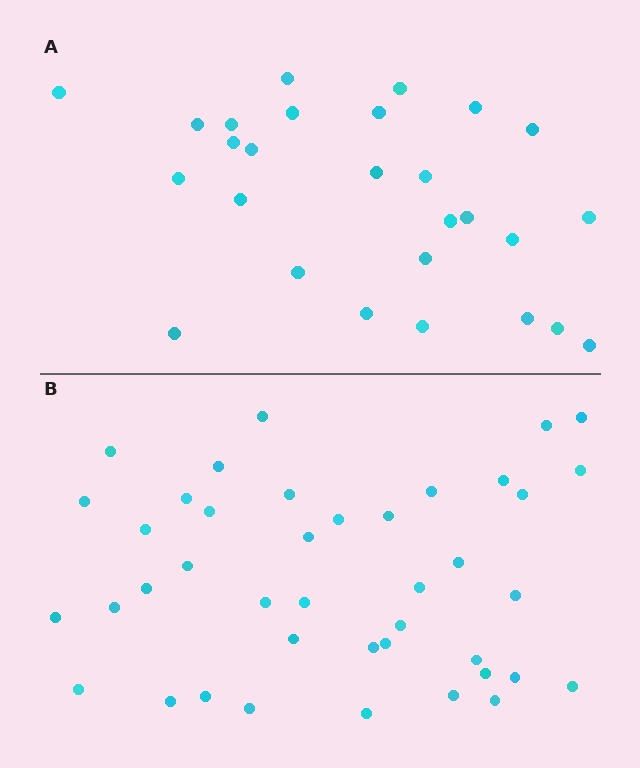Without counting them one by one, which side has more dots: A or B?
Region B (the bottom region) has more dots.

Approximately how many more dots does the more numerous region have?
Region B has approximately 15 more dots than region A.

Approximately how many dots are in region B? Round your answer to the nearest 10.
About 40 dots. (The exact count is 41, which rounds to 40.)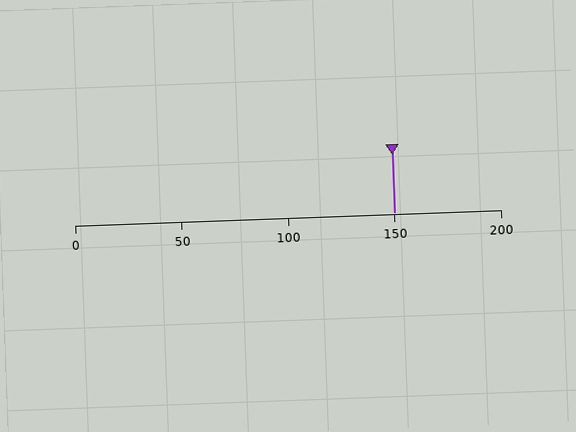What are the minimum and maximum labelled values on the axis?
The axis runs from 0 to 200.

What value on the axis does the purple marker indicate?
The marker indicates approximately 150.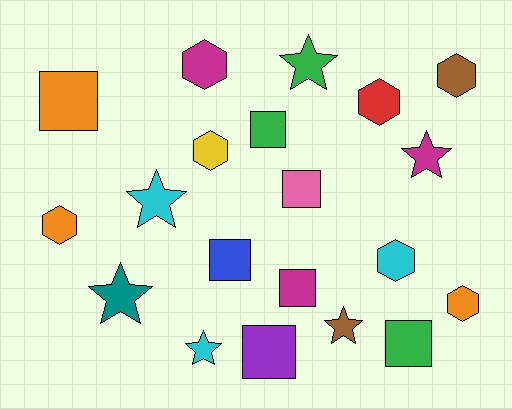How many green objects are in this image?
There are 3 green objects.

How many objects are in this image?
There are 20 objects.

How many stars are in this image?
There are 6 stars.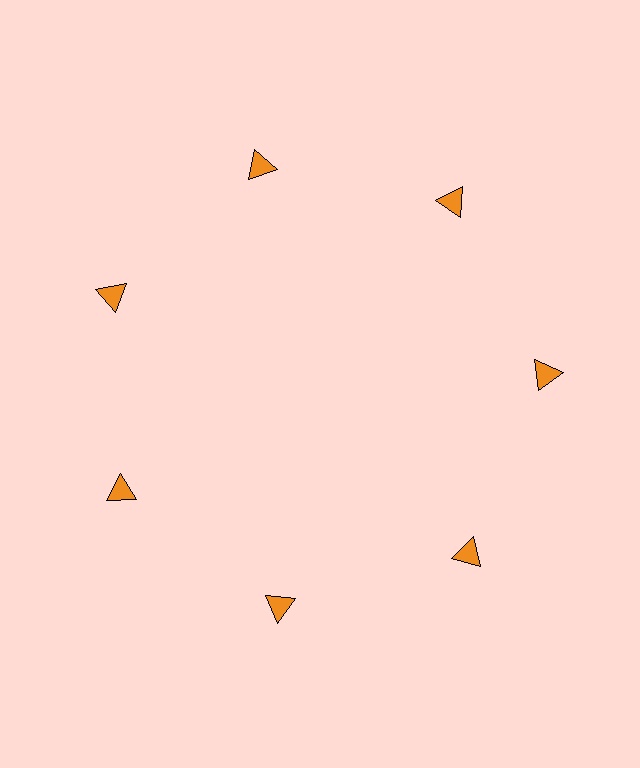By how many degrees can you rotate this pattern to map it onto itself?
The pattern maps onto itself every 51 degrees of rotation.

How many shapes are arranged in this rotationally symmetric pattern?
There are 7 shapes, arranged in 7 groups of 1.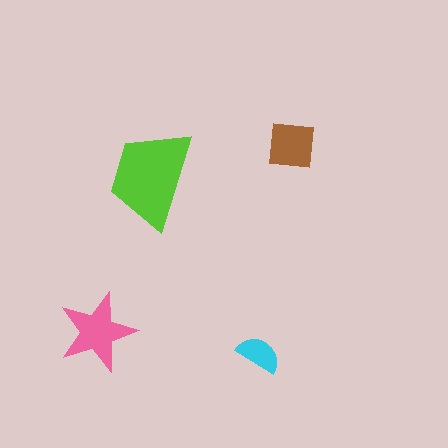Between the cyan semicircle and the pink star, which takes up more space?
The pink star.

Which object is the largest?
The lime trapezoid.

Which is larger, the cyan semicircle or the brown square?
The brown square.